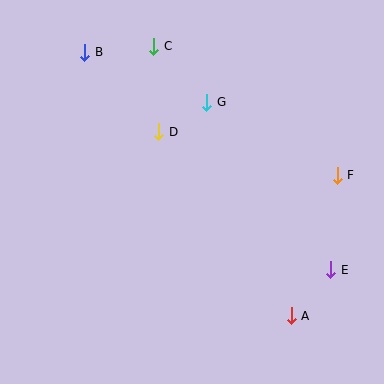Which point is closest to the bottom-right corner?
Point A is closest to the bottom-right corner.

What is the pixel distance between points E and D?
The distance between E and D is 221 pixels.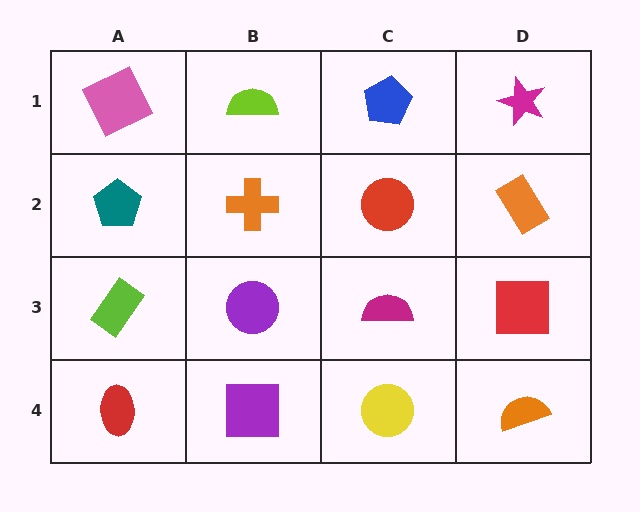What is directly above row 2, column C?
A blue pentagon.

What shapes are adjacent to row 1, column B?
An orange cross (row 2, column B), a pink square (row 1, column A), a blue pentagon (row 1, column C).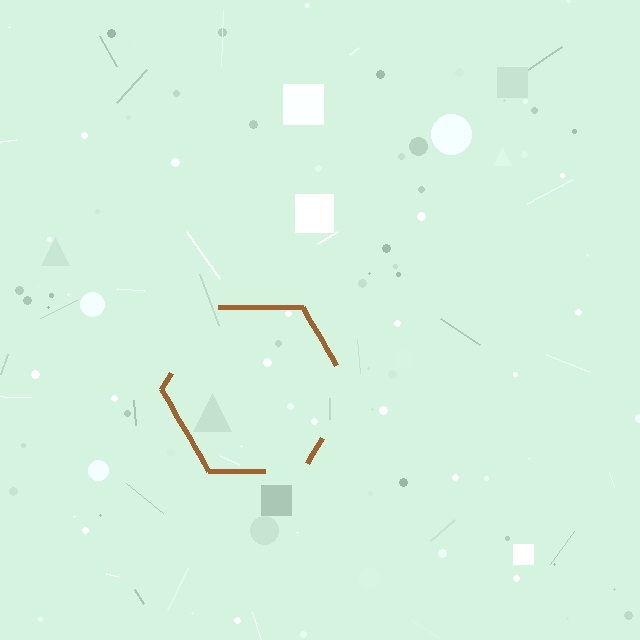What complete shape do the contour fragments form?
The contour fragments form a hexagon.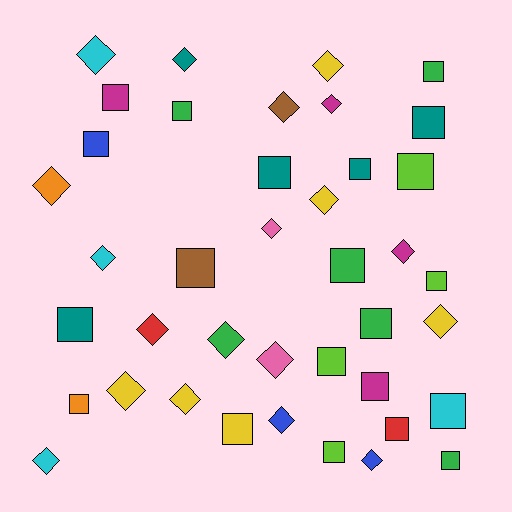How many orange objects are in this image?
There are 2 orange objects.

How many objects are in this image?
There are 40 objects.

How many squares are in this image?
There are 21 squares.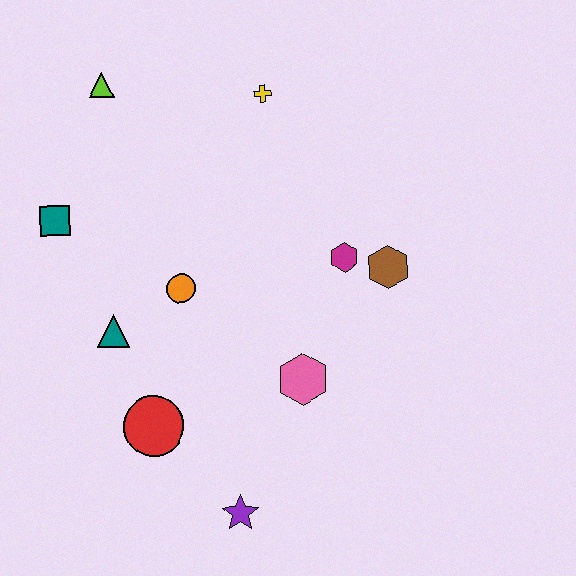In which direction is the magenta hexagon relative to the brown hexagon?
The magenta hexagon is to the left of the brown hexagon.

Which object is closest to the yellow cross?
The lime triangle is closest to the yellow cross.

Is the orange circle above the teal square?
No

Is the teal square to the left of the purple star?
Yes